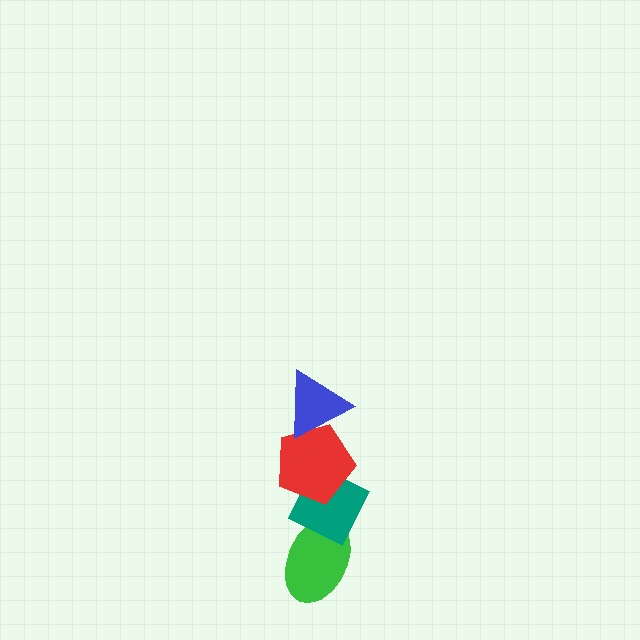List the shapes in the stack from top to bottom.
From top to bottom: the blue triangle, the red pentagon, the teal diamond, the green ellipse.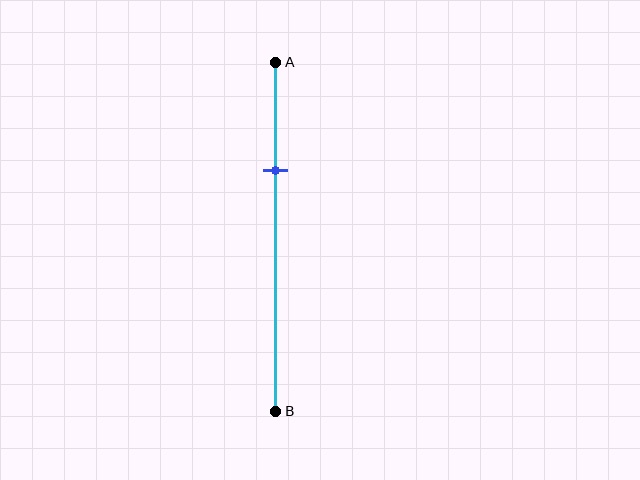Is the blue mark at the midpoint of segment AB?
No, the mark is at about 30% from A, not at the 50% midpoint.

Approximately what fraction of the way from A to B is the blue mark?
The blue mark is approximately 30% of the way from A to B.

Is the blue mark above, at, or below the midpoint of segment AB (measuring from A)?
The blue mark is above the midpoint of segment AB.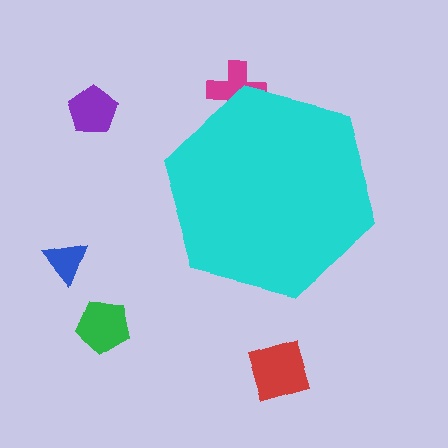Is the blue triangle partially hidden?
No, the blue triangle is fully visible.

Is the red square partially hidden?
No, the red square is fully visible.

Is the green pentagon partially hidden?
No, the green pentagon is fully visible.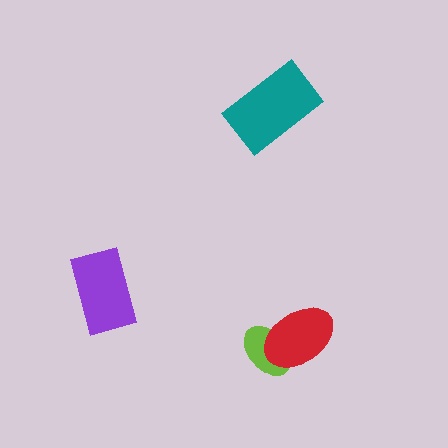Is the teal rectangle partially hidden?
No, no other shape covers it.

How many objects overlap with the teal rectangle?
0 objects overlap with the teal rectangle.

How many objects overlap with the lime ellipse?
1 object overlaps with the lime ellipse.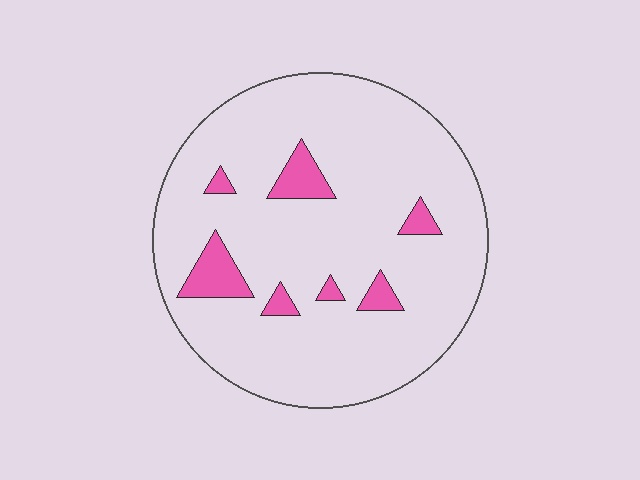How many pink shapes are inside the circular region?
7.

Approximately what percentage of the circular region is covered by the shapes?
Approximately 10%.